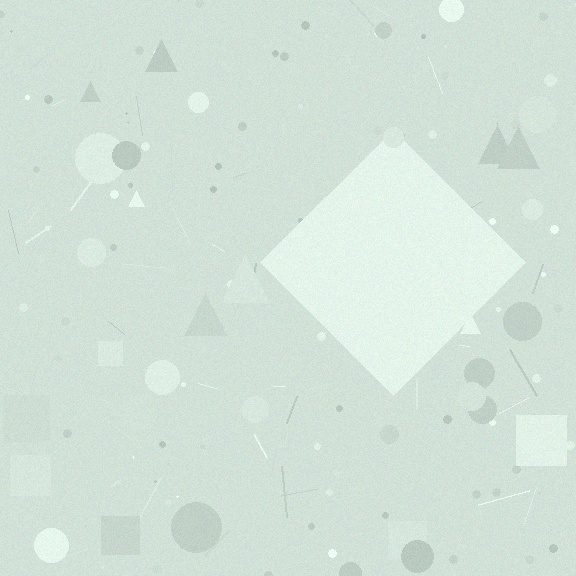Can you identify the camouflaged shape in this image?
The camouflaged shape is a diamond.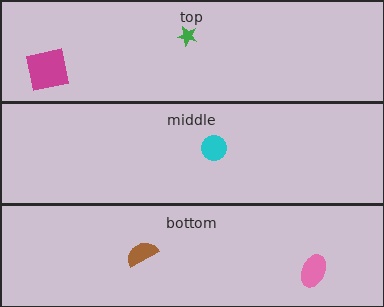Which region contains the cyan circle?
The middle region.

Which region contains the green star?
The top region.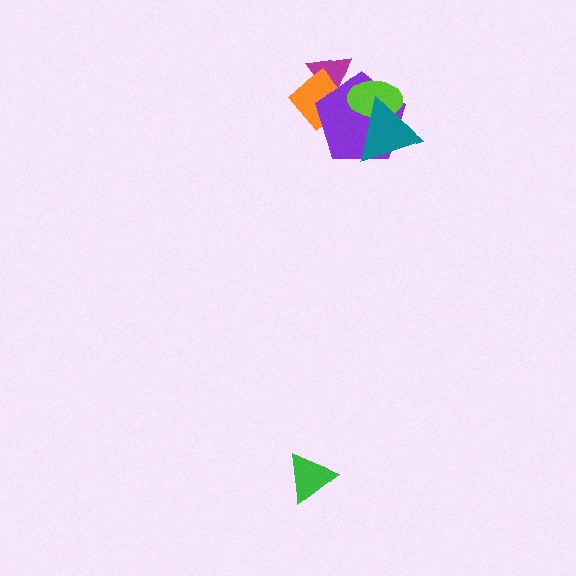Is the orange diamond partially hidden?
Yes, it is partially covered by another shape.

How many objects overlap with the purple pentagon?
4 objects overlap with the purple pentagon.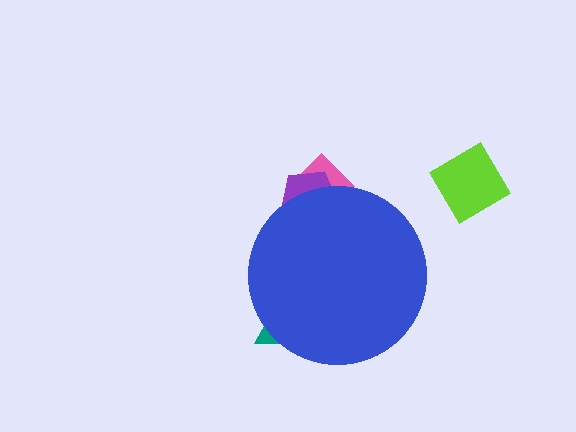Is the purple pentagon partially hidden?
Yes, the purple pentagon is partially hidden behind the blue circle.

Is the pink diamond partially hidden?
Yes, the pink diamond is partially hidden behind the blue circle.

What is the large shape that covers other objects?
A blue circle.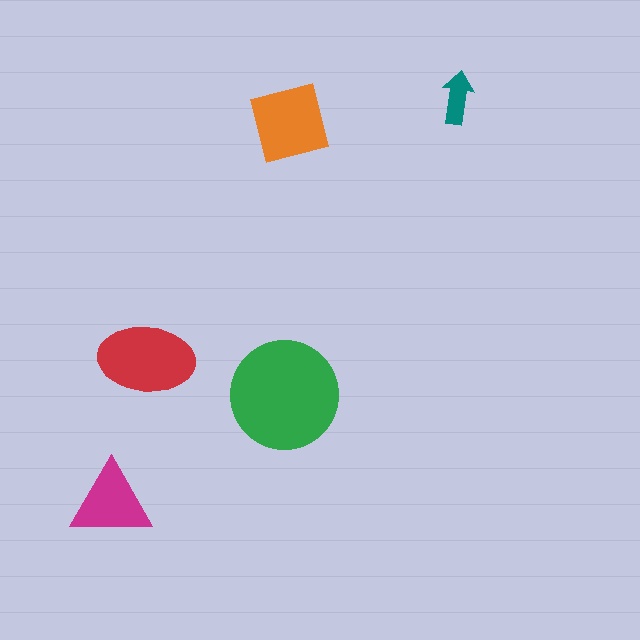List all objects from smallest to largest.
The teal arrow, the magenta triangle, the orange square, the red ellipse, the green circle.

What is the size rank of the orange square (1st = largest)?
3rd.